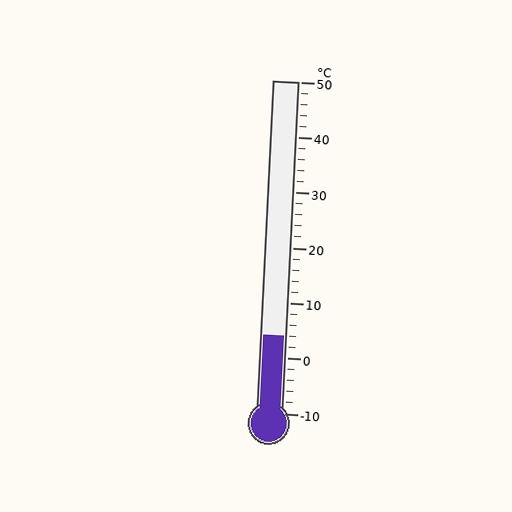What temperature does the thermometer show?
The thermometer shows approximately 4°C.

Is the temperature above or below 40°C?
The temperature is below 40°C.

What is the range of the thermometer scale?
The thermometer scale ranges from -10°C to 50°C.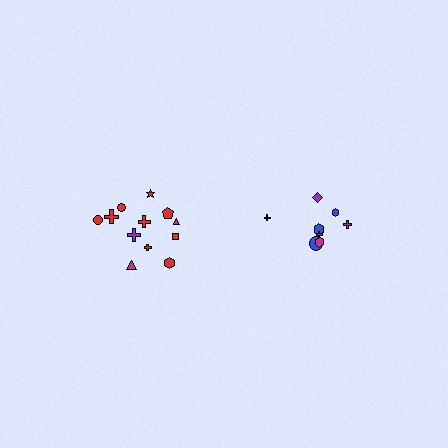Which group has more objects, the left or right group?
The left group.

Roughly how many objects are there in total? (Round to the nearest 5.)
Roughly 20 objects in total.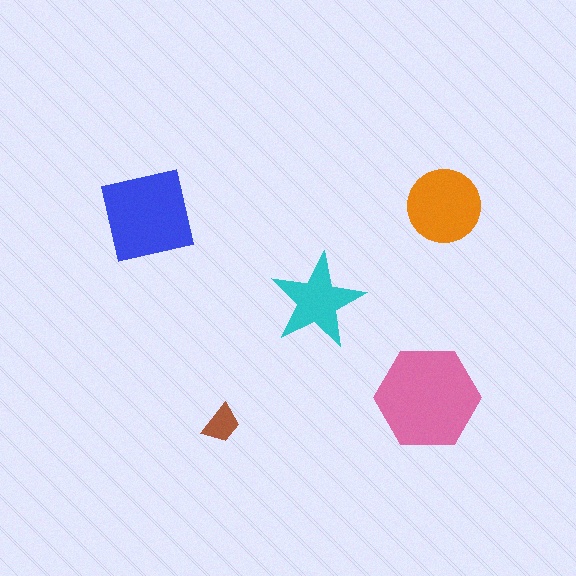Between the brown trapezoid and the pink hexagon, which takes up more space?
The pink hexagon.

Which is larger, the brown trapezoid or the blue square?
The blue square.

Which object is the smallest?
The brown trapezoid.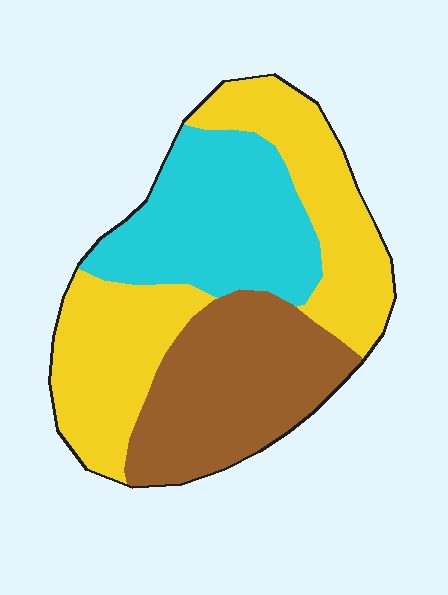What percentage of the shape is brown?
Brown takes up about one third (1/3) of the shape.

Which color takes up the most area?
Yellow, at roughly 40%.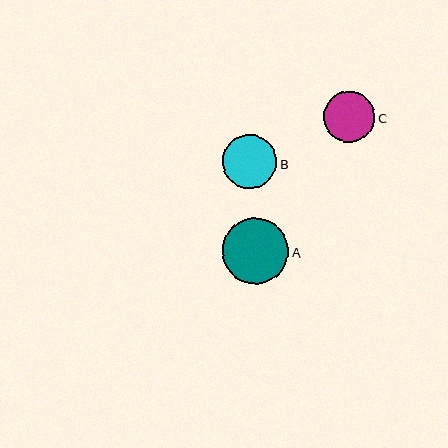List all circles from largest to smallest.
From largest to smallest: A, B, C.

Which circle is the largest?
Circle A is the largest with a size of approximately 66 pixels.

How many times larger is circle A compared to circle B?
Circle A is approximately 1.2 times the size of circle B.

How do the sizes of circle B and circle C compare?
Circle B and circle C are approximately the same size.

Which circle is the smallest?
Circle C is the smallest with a size of approximately 51 pixels.